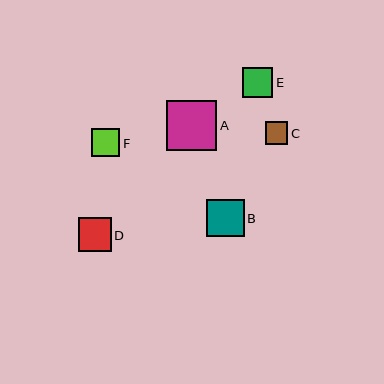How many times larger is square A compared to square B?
Square A is approximately 1.3 times the size of square B.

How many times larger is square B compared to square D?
Square B is approximately 1.1 times the size of square D.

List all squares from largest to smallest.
From largest to smallest: A, B, D, E, F, C.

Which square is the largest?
Square A is the largest with a size of approximately 50 pixels.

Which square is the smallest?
Square C is the smallest with a size of approximately 22 pixels.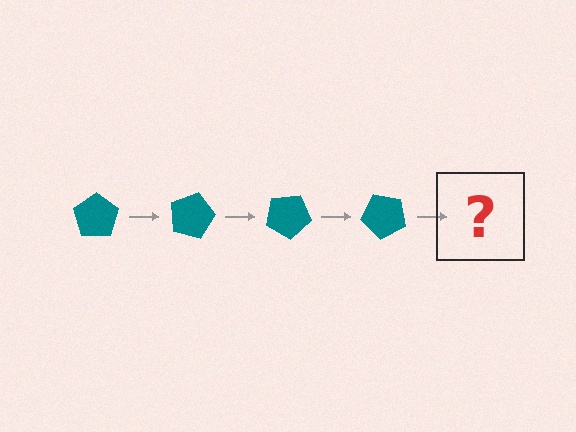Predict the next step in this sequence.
The next step is a teal pentagon rotated 60 degrees.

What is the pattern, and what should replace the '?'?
The pattern is that the pentagon rotates 15 degrees each step. The '?' should be a teal pentagon rotated 60 degrees.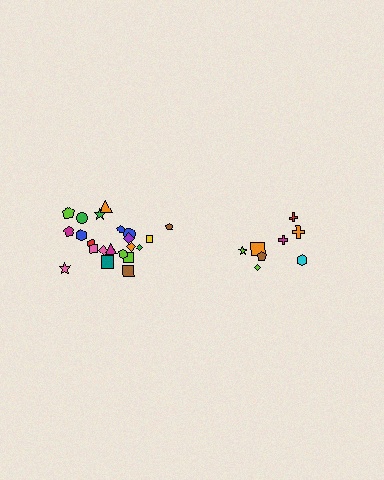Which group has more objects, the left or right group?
The left group.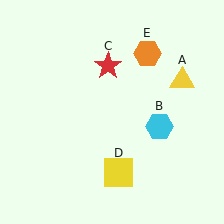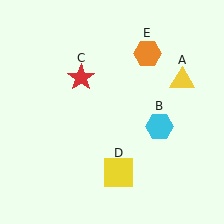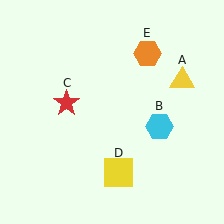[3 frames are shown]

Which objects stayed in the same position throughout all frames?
Yellow triangle (object A) and cyan hexagon (object B) and yellow square (object D) and orange hexagon (object E) remained stationary.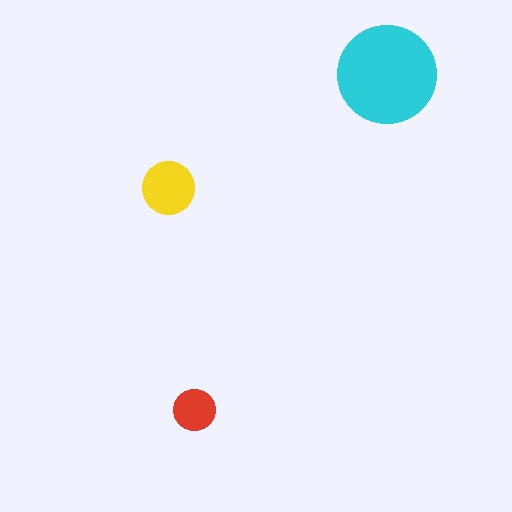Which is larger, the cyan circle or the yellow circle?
The cyan one.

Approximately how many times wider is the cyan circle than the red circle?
About 2.5 times wider.